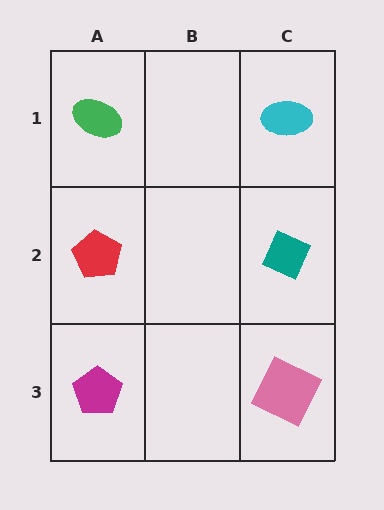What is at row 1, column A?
A green ellipse.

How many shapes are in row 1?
2 shapes.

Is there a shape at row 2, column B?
No, that cell is empty.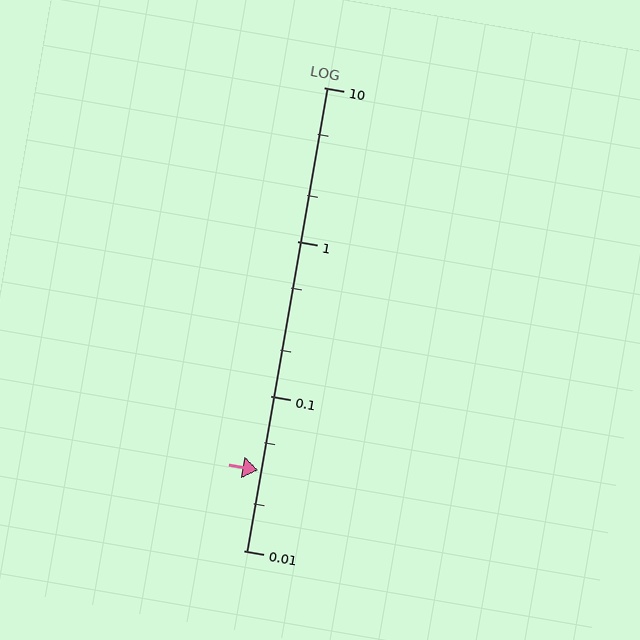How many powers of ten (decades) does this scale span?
The scale spans 3 decades, from 0.01 to 10.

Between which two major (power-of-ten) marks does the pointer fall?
The pointer is between 0.01 and 0.1.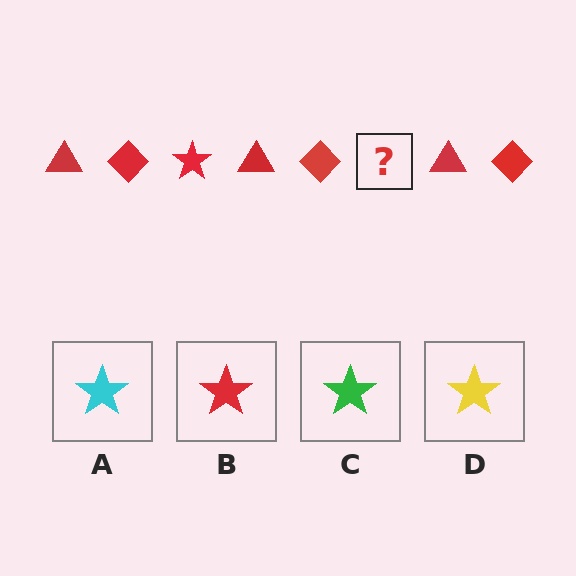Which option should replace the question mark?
Option B.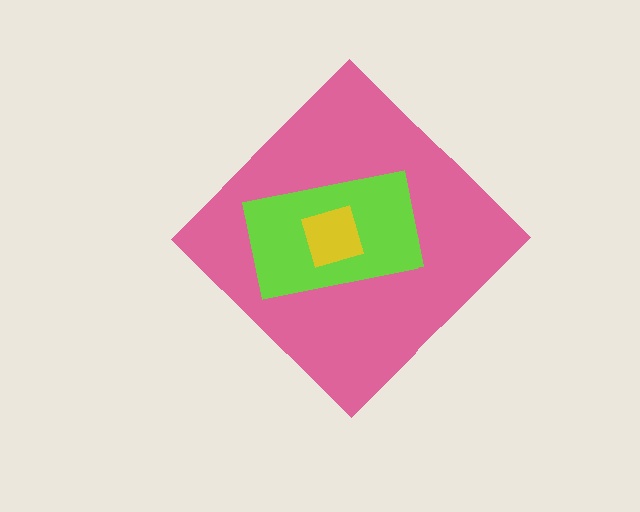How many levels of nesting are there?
3.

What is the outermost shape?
The pink diamond.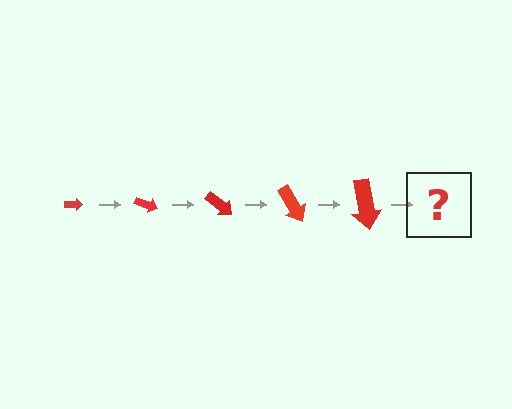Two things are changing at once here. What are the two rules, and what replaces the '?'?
The two rules are that the arrow grows larger each step and it rotates 20 degrees each step. The '?' should be an arrow, larger than the previous one and rotated 100 degrees from the start.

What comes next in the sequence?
The next element should be an arrow, larger than the previous one and rotated 100 degrees from the start.